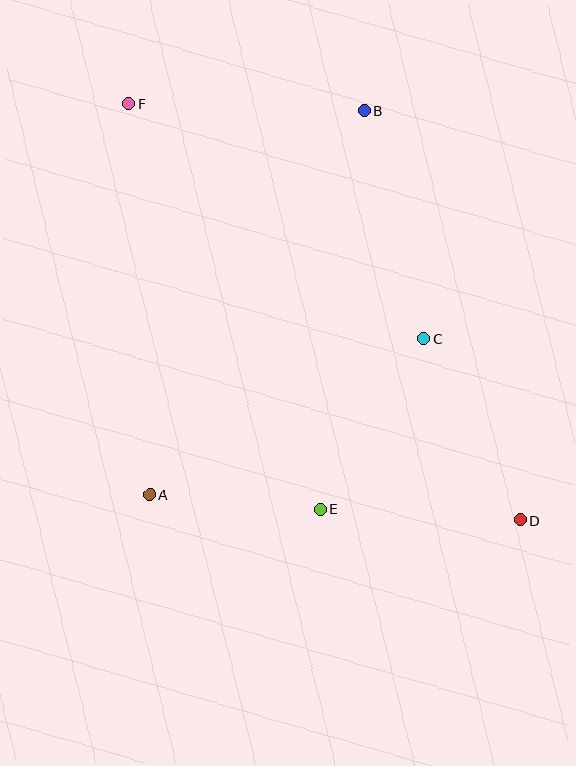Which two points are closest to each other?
Points A and E are closest to each other.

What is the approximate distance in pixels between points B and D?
The distance between B and D is approximately 438 pixels.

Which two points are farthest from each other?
Points D and F are farthest from each other.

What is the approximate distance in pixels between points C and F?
The distance between C and F is approximately 377 pixels.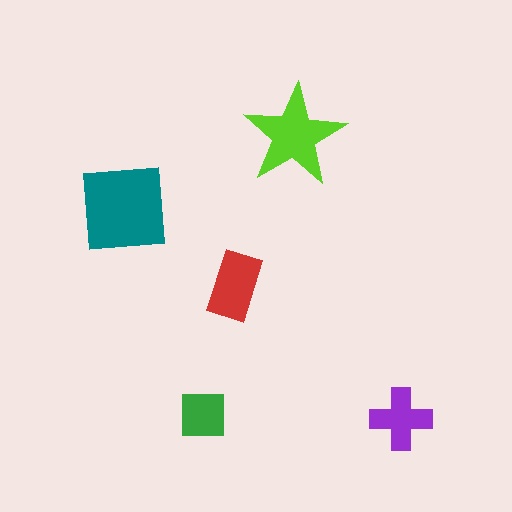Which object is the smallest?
The green square.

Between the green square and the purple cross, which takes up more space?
The purple cross.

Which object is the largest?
The teal square.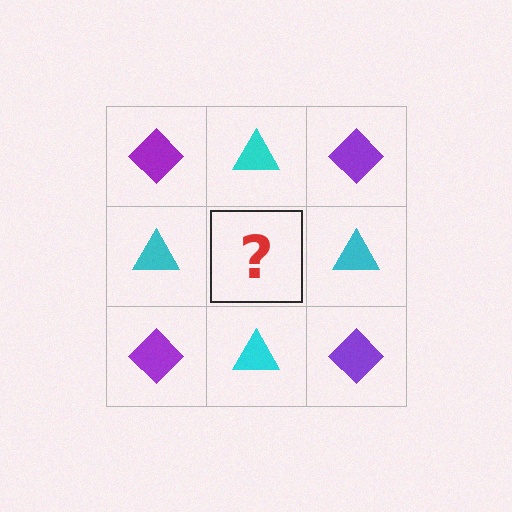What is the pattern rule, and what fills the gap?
The rule is that it alternates purple diamond and cyan triangle in a checkerboard pattern. The gap should be filled with a purple diamond.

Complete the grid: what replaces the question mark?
The question mark should be replaced with a purple diamond.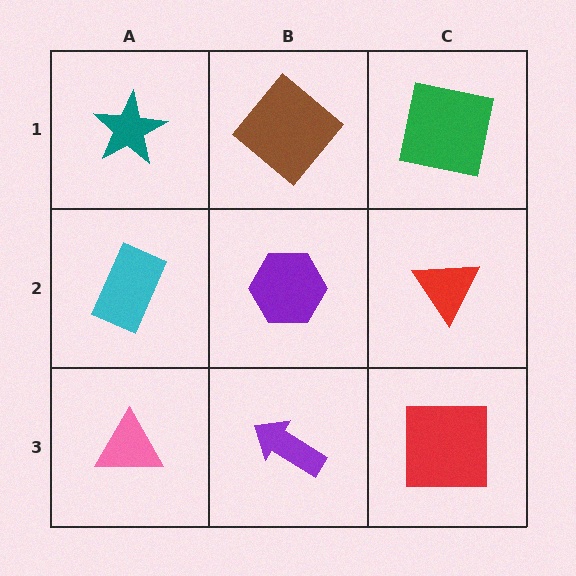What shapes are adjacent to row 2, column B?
A brown diamond (row 1, column B), a purple arrow (row 3, column B), a cyan rectangle (row 2, column A), a red triangle (row 2, column C).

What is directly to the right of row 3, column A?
A purple arrow.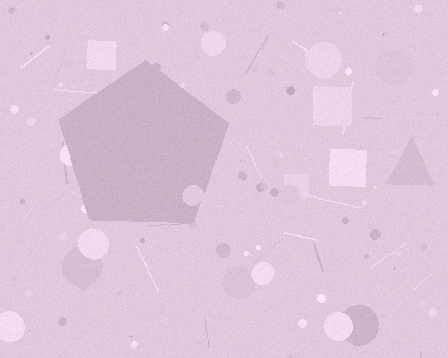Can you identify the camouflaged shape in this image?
The camouflaged shape is a pentagon.